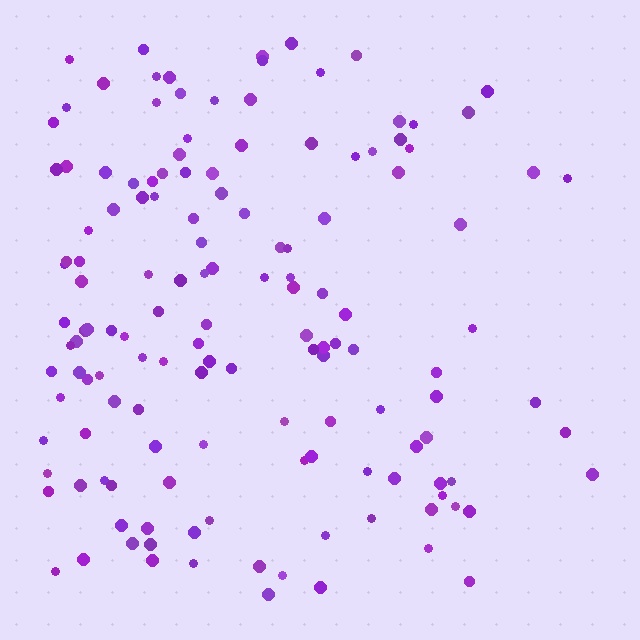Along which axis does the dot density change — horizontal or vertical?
Horizontal.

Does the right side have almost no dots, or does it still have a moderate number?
Still a moderate number, just noticeably fewer than the left.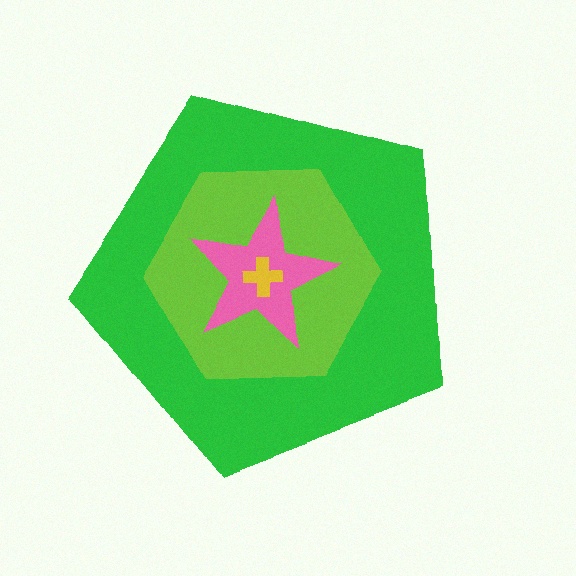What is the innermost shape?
The yellow cross.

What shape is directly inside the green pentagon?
The lime hexagon.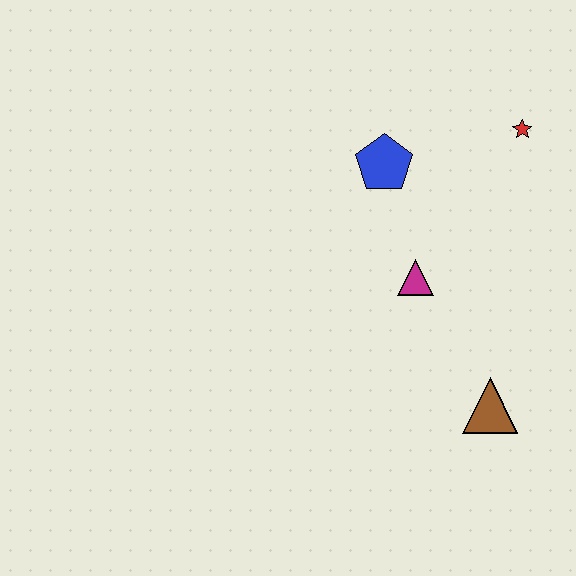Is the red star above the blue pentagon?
Yes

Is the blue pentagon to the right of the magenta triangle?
No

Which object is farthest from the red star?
The brown triangle is farthest from the red star.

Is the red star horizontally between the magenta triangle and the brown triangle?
No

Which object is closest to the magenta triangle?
The blue pentagon is closest to the magenta triangle.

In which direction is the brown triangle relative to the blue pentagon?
The brown triangle is below the blue pentagon.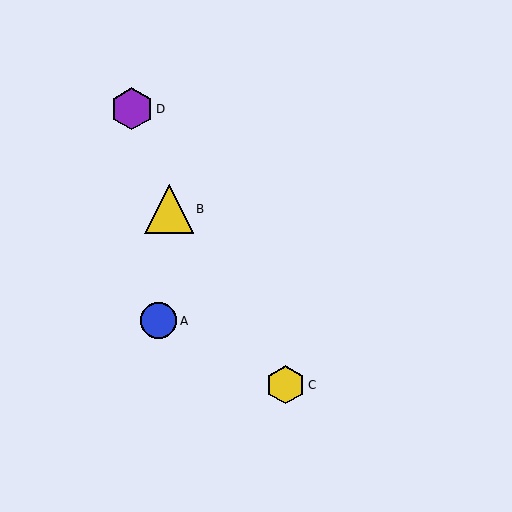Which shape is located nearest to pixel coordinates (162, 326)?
The blue circle (labeled A) at (158, 321) is nearest to that location.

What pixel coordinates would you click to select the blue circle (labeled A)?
Click at (158, 321) to select the blue circle A.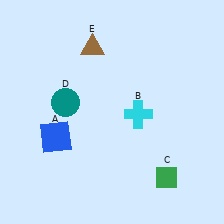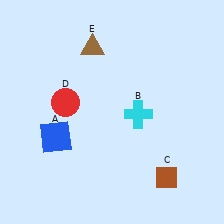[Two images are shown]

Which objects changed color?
C changed from green to brown. D changed from teal to red.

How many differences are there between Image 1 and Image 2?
There are 2 differences between the two images.